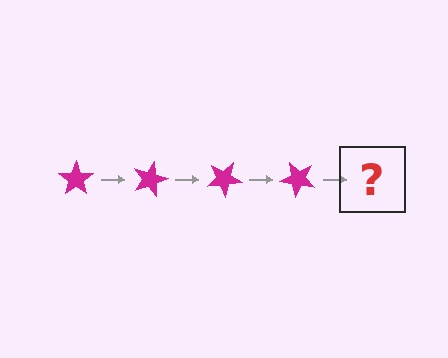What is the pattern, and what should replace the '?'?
The pattern is that the star rotates 15 degrees each step. The '?' should be a magenta star rotated 60 degrees.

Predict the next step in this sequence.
The next step is a magenta star rotated 60 degrees.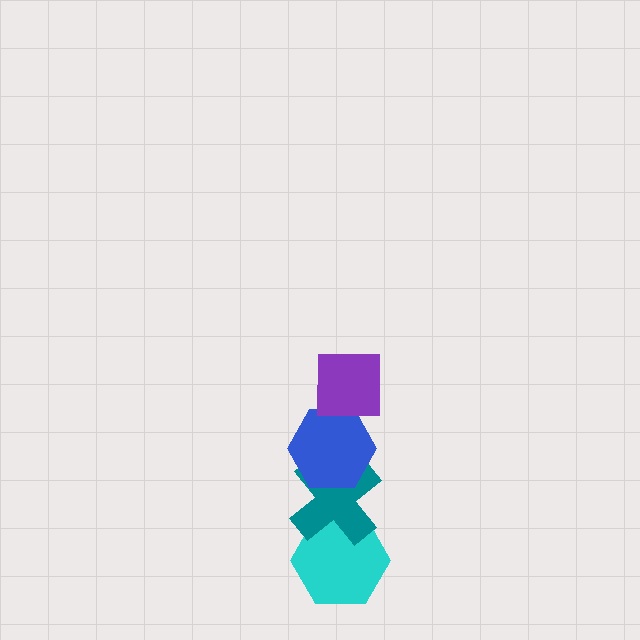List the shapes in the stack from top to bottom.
From top to bottom: the purple square, the blue hexagon, the teal cross, the cyan hexagon.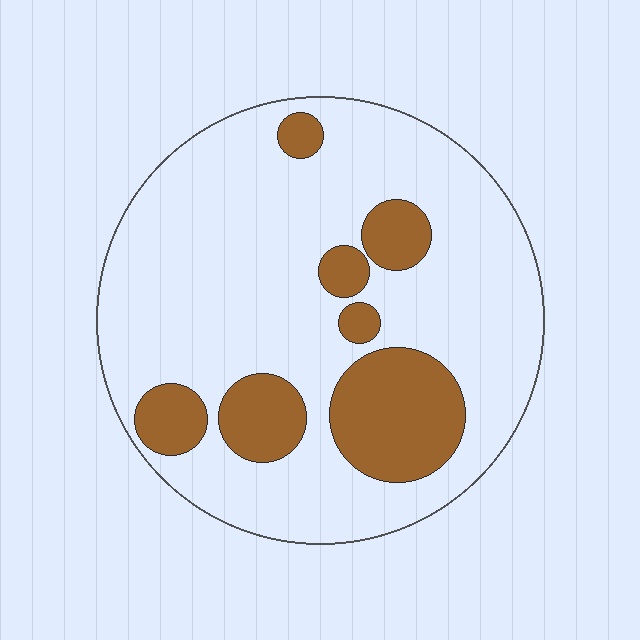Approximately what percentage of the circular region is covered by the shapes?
Approximately 20%.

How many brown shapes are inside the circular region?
7.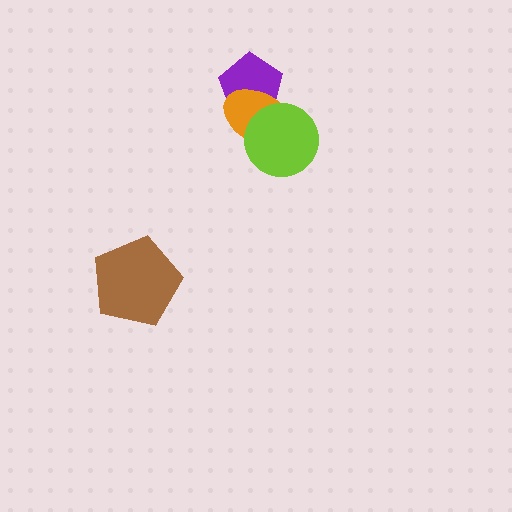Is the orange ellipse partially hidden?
Yes, it is partially covered by another shape.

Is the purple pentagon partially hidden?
Yes, it is partially covered by another shape.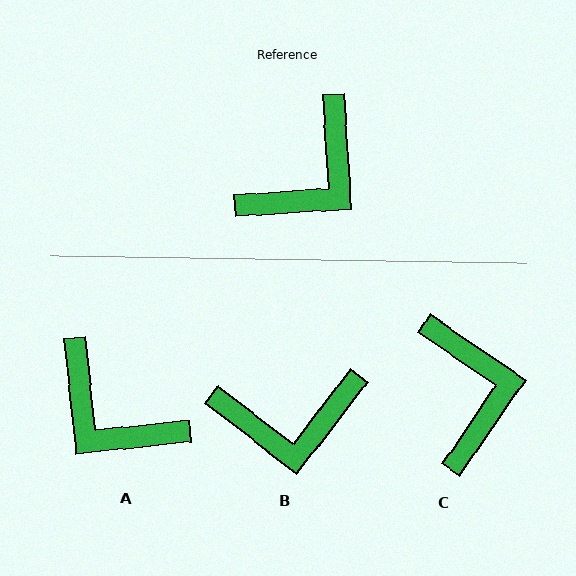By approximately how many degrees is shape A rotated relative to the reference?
Approximately 88 degrees clockwise.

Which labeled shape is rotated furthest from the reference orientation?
A, about 88 degrees away.